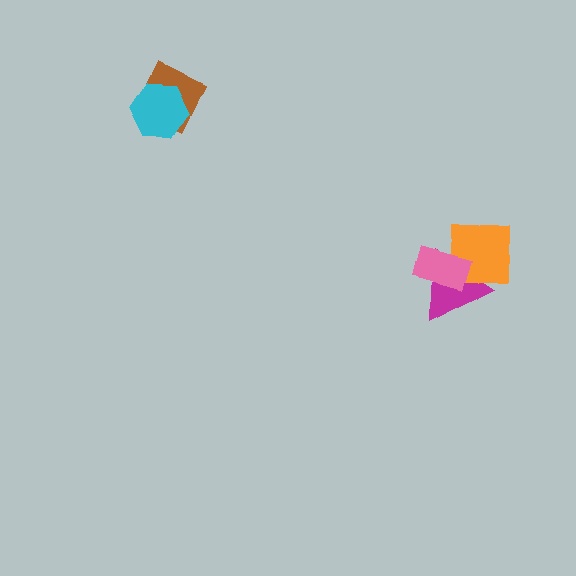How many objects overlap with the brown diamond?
1 object overlaps with the brown diamond.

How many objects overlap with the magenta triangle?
2 objects overlap with the magenta triangle.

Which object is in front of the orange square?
The pink rectangle is in front of the orange square.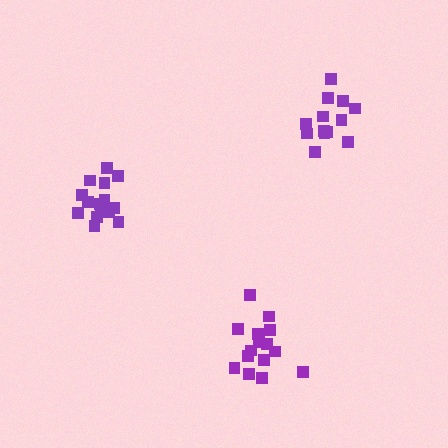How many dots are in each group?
Group 1: 13 dots, Group 2: 15 dots, Group 3: 15 dots (43 total).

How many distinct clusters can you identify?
There are 3 distinct clusters.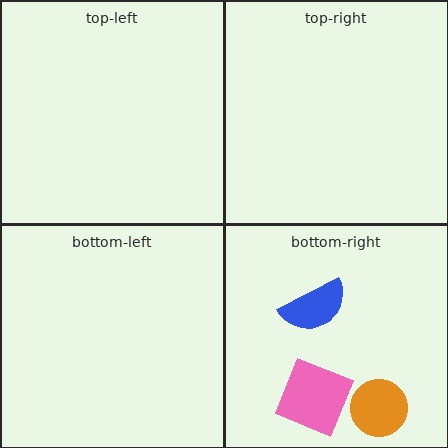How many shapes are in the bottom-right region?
3.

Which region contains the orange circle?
The bottom-right region.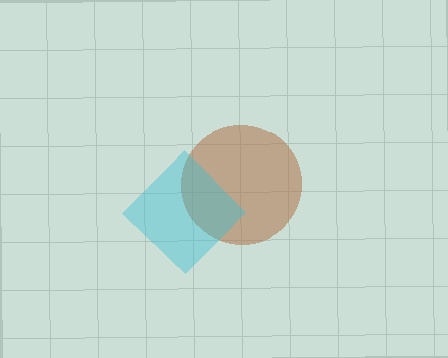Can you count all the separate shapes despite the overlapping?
Yes, there are 2 separate shapes.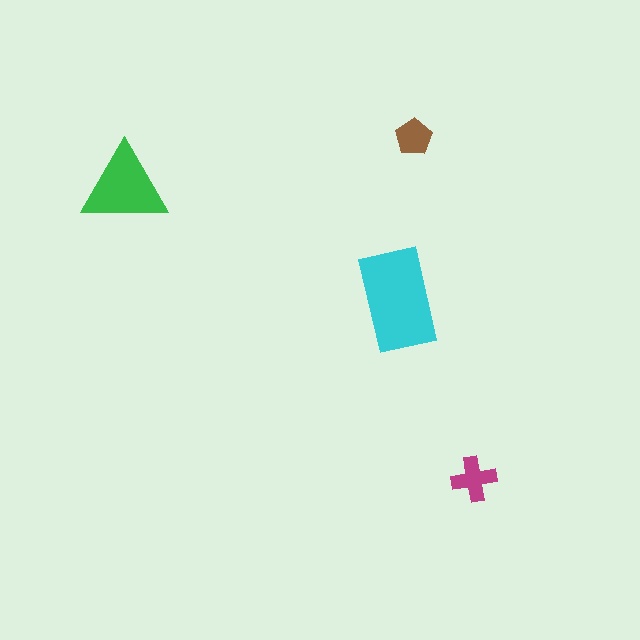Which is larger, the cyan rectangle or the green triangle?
The cyan rectangle.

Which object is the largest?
The cyan rectangle.